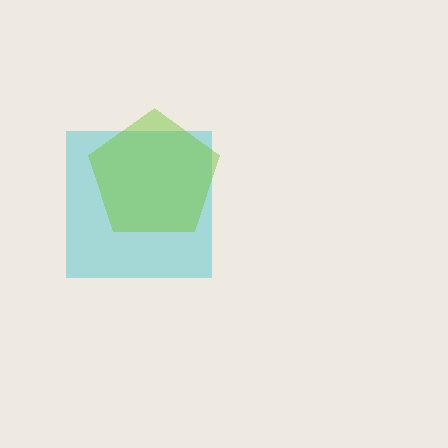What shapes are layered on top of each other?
The layered shapes are: a cyan square, a lime pentagon.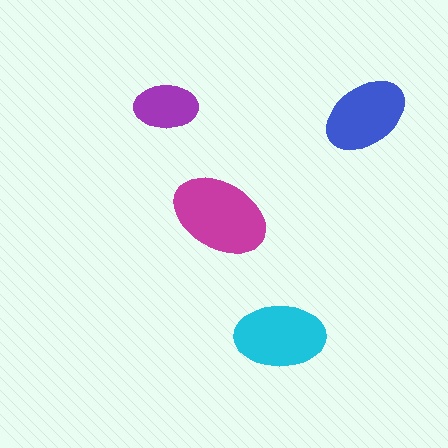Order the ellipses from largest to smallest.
the magenta one, the cyan one, the blue one, the purple one.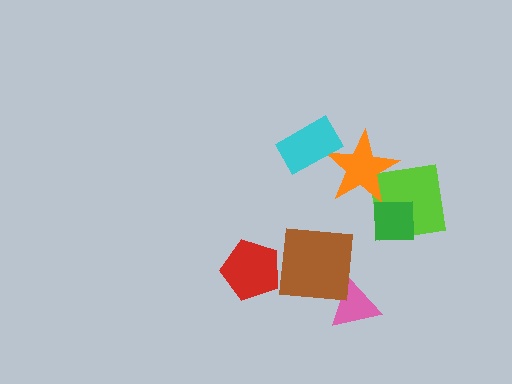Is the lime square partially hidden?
Yes, it is partially covered by another shape.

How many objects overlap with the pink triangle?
0 objects overlap with the pink triangle.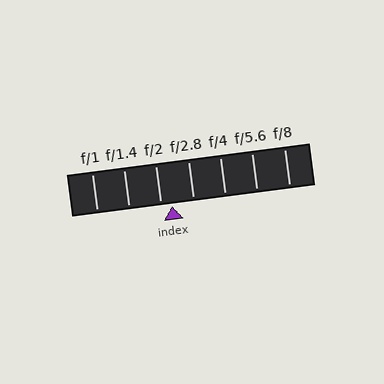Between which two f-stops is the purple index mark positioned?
The index mark is between f/2 and f/2.8.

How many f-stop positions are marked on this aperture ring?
There are 7 f-stop positions marked.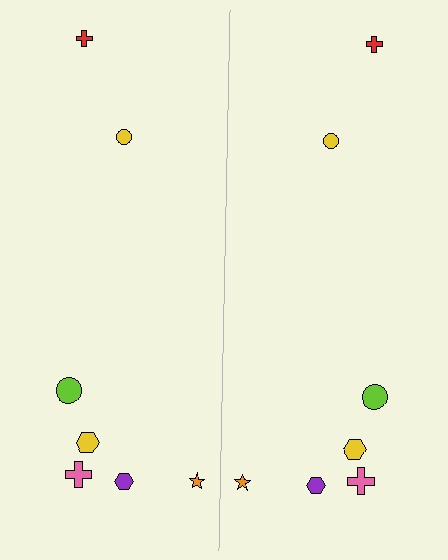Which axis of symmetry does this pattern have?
The pattern has a vertical axis of symmetry running through the center of the image.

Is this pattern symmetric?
Yes, this pattern has bilateral (reflection) symmetry.